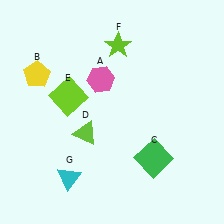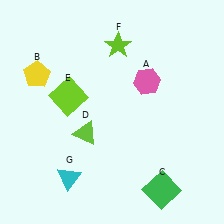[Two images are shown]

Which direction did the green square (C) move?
The green square (C) moved down.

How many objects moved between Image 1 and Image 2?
2 objects moved between the two images.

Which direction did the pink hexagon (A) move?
The pink hexagon (A) moved right.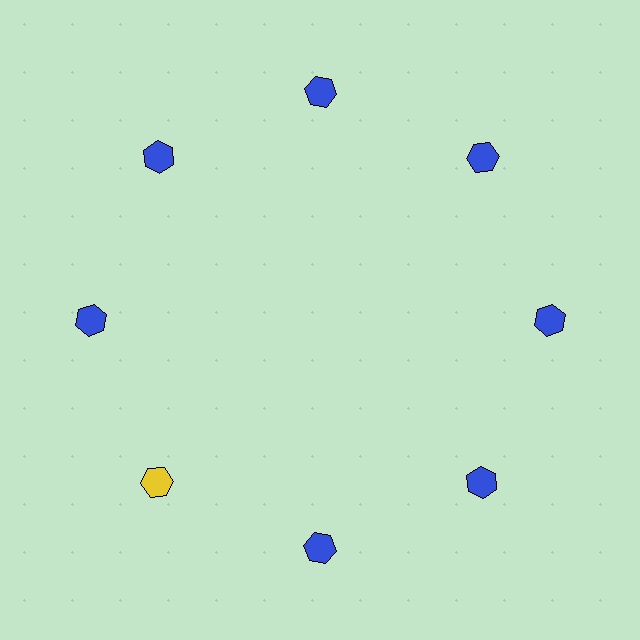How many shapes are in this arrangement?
There are 8 shapes arranged in a ring pattern.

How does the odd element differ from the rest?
It has a different color: yellow instead of blue.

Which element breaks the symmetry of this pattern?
The yellow hexagon at roughly the 8 o'clock position breaks the symmetry. All other shapes are blue hexagons.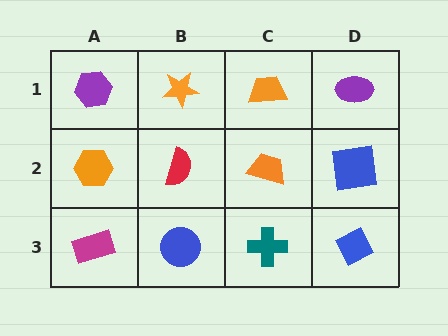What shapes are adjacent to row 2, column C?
An orange trapezoid (row 1, column C), a teal cross (row 3, column C), a red semicircle (row 2, column B), a blue square (row 2, column D).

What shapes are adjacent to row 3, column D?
A blue square (row 2, column D), a teal cross (row 3, column C).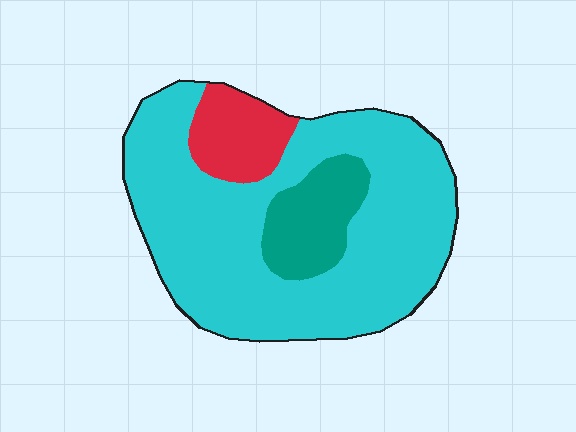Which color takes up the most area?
Cyan, at roughly 75%.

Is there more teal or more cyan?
Cyan.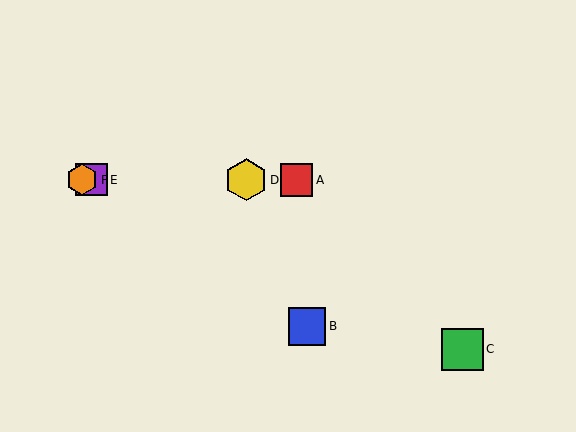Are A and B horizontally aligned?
No, A is at y≈180 and B is at y≈326.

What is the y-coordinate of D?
Object D is at y≈180.